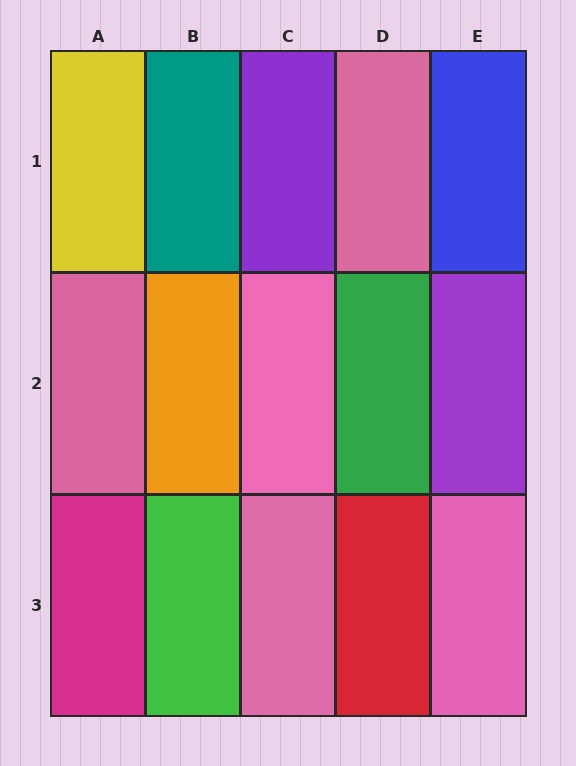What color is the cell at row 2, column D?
Green.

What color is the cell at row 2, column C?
Pink.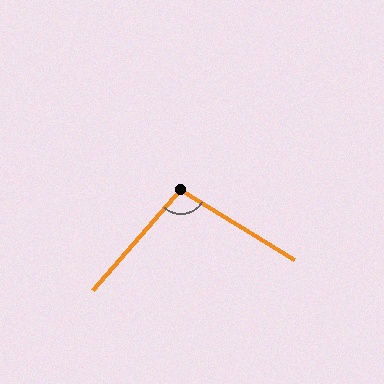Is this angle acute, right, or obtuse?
It is obtuse.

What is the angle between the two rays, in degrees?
Approximately 99 degrees.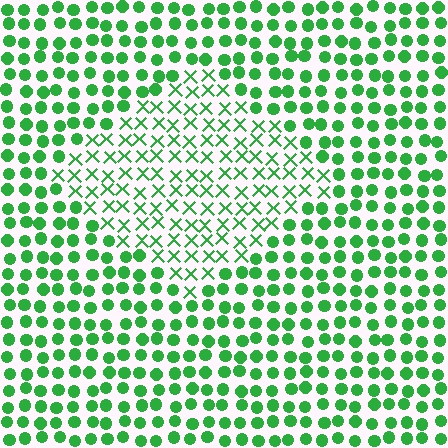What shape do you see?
I see a diamond.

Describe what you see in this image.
The image is filled with small green elements arranged in a uniform grid. A diamond-shaped region contains X marks, while the surrounding area contains circles. The boundary is defined purely by the change in element shape.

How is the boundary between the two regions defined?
The boundary is defined by a change in element shape: X marks inside vs. circles outside. All elements share the same color and spacing.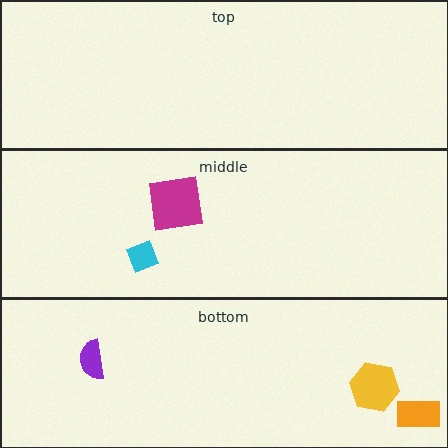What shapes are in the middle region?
The cyan diamond, the magenta square.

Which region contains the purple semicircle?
The bottom region.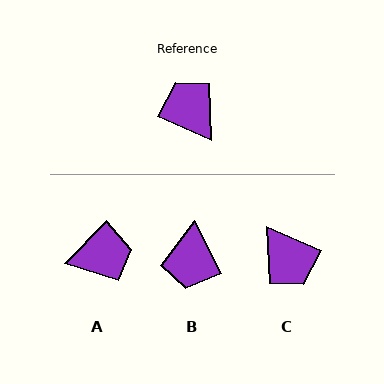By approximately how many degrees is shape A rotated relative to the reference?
Approximately 111 degrees clockwise.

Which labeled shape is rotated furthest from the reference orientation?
C, about 180 degrees away.